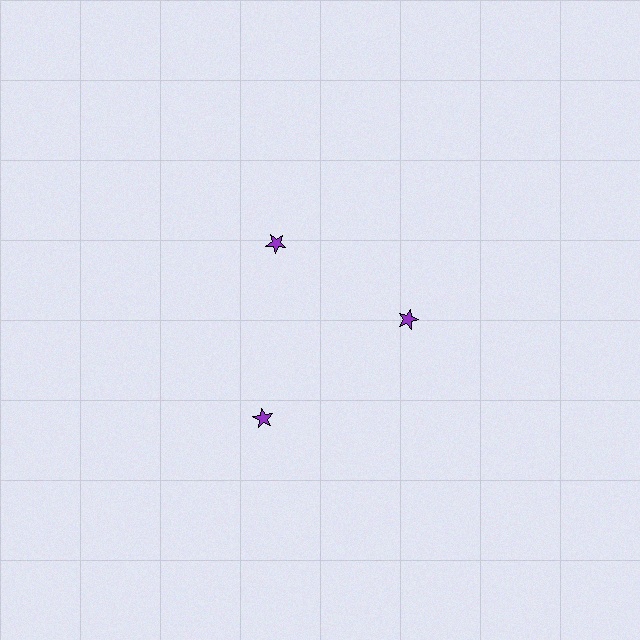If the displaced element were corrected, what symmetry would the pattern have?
It would have 3-fold rotational symmetry — the pattern would map onto itself every 120 degrees.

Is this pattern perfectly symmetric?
No. The 3 purple stars are arranged in a ring, but one element near the 7 o'clock position is pushed outward from the center, breaking the 3-fold rotational symmetry.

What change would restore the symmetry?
The symmetry would be restored by moving it inward, back onto the ring so that all 3 stars sit at equal angles and equal distance from the center.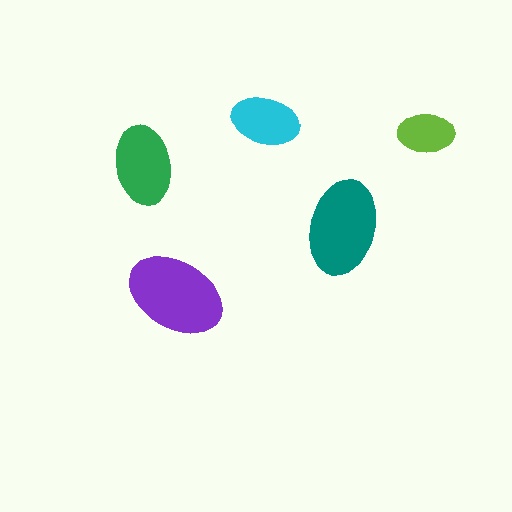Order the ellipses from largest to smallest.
the purple one, the teal one, the green one, the cyan one, the lime one.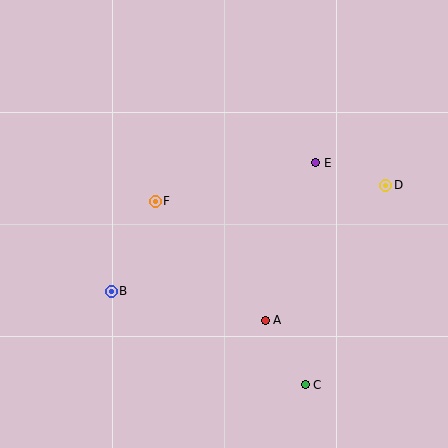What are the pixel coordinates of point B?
Point B is at (111, 291).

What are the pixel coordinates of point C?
Point C is at (305, 385).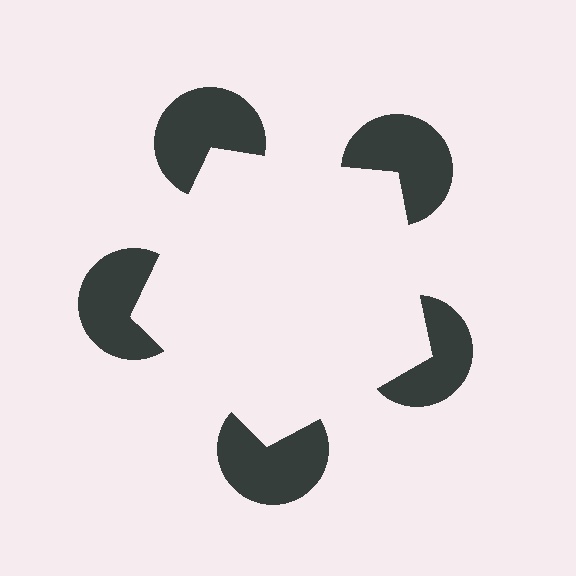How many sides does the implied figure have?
5 sides.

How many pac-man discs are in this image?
There are 5 — one at each vertex of the illusory pentagon.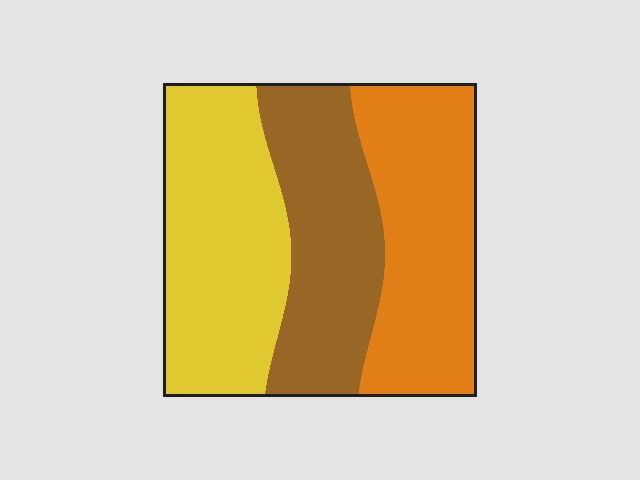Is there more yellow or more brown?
Yellow.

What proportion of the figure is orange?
Orange covers roughly 35% of the figure.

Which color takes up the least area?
Brown, at roughly 30%.